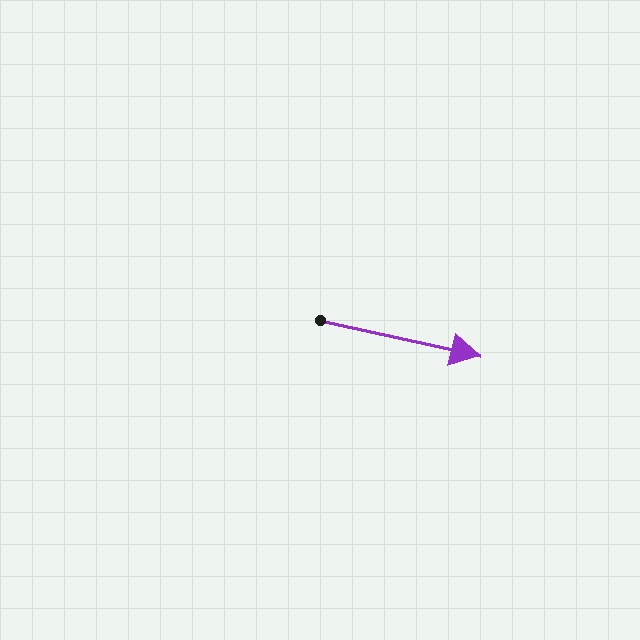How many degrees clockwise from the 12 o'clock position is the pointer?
Approximately 103 degrees.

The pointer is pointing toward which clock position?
Roughly 3 o'clock.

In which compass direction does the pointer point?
East.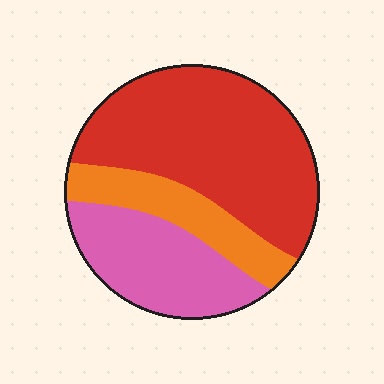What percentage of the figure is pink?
Pink covers roughly 30% of the figure.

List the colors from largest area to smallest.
From largest to smallest: red, pink, orange.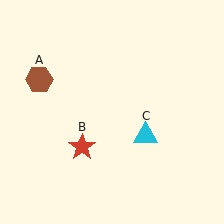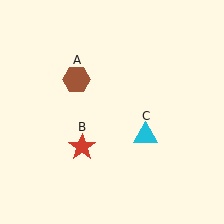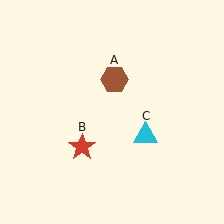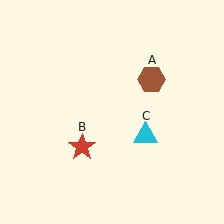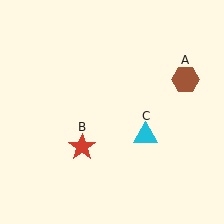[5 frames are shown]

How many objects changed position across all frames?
1 object changed position: brown hexagon (object A).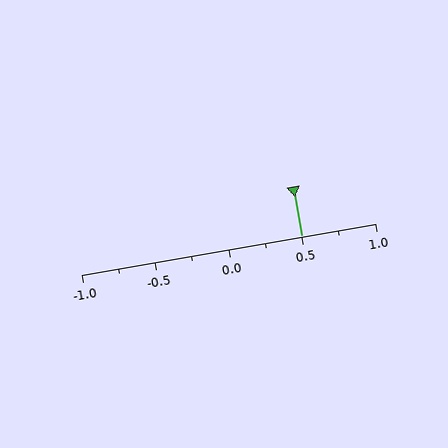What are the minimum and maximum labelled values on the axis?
The axis runs from -1.0 to 1.0.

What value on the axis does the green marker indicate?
The marker indicates approximately 0.5.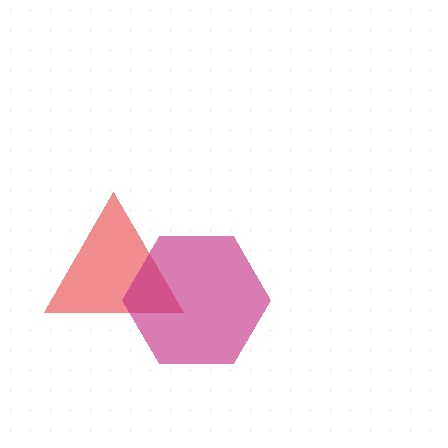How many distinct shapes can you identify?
There are 2 distinct shapes: a red triangle, a magenta hexagon.